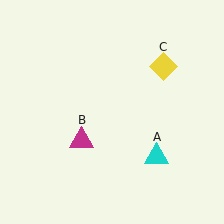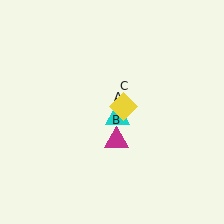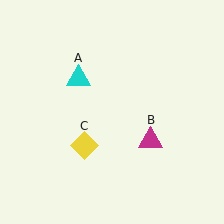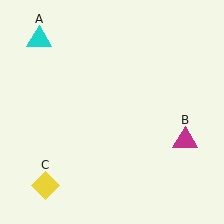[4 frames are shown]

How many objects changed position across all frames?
3 objects changed position: cyan triangle (object A), magenta triangle (object B), yellow diamond (object C).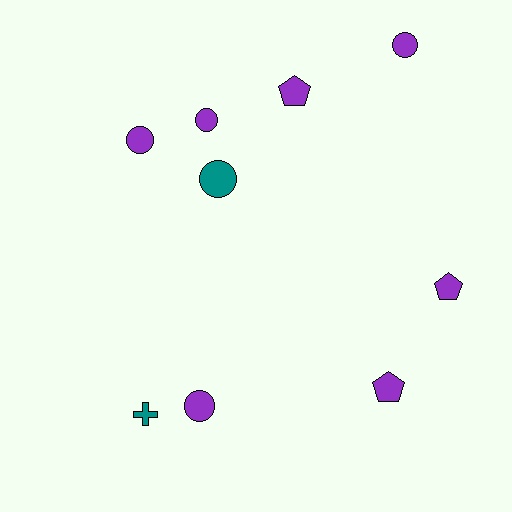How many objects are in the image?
There are 9 objects.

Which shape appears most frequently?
Circle, with 5 objects.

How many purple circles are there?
There are 4 purple circles.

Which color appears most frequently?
Purple, with 7 objects.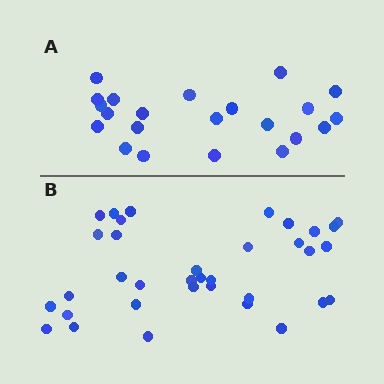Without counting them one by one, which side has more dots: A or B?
Region B (the bottom region) has more dots.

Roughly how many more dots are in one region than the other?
Region B has approximately 15 more dots than region A.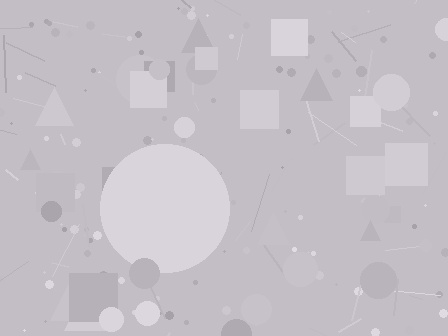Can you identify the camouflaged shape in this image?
The camouflaged shape is a circle.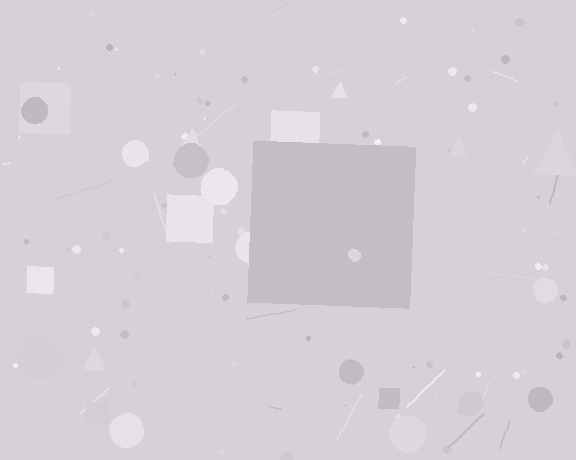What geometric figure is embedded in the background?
A square is embedded in the background.